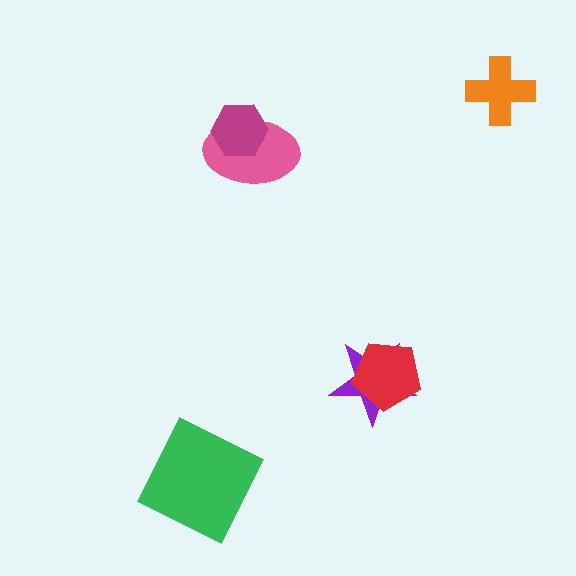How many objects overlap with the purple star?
1 object overlaps with the purple star.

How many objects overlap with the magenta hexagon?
1 object overlaps with the magenta hexagon.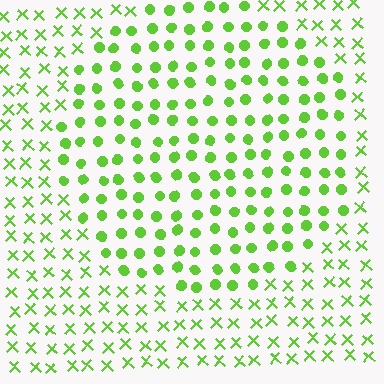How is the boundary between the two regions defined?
The boundary is defined by a change in element shape: circles inside vs. X marks outside. All elements share the same color and spacing.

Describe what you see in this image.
The image is filled with small lime elements arranged in a uniform grid. A circle-shaped region contains circles, while the surrounding area contains X marks. The boundary is defined purely by the change in element shape.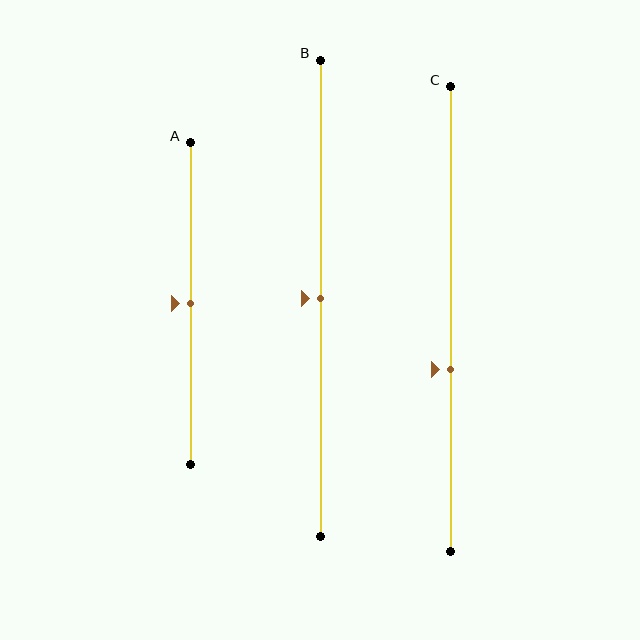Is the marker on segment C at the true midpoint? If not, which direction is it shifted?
No, the marker on segment C is shifted downward by about 11% of the segment length.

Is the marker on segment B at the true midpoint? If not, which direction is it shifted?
Yes, the marker on segment B is at the true midpoint.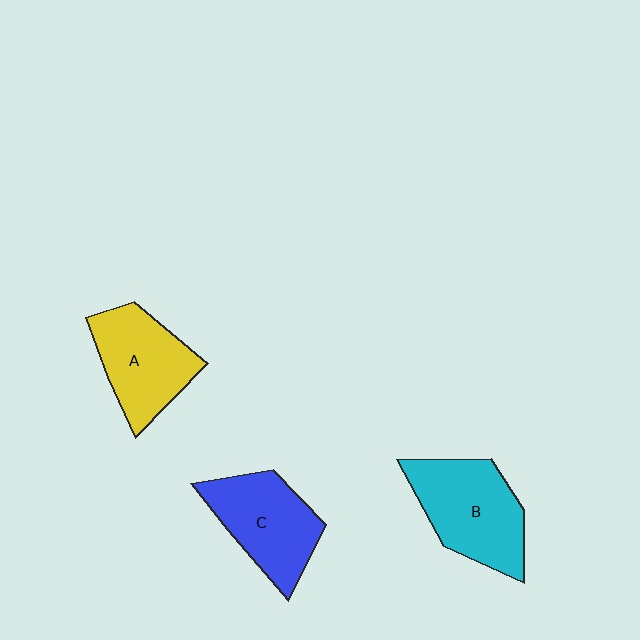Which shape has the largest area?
Shape B (cyan).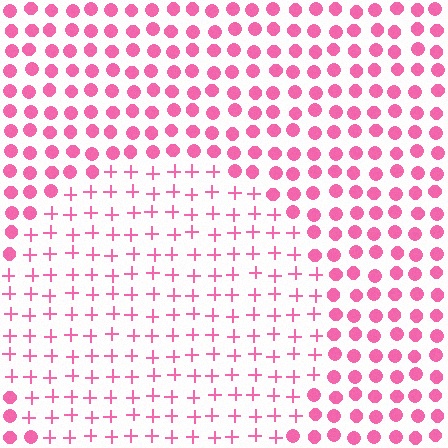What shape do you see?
I see a circle.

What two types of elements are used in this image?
The image uses plus signs inside the circle region and circles outside it.